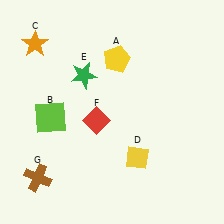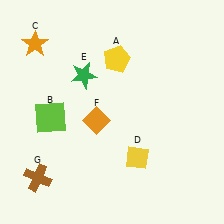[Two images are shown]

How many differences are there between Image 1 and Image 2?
There is 1 difference between the two images.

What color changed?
The diamond (F) changed from red in Image 1 to orange in Image 2.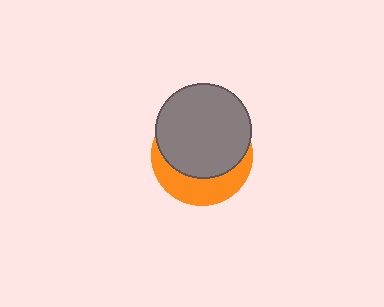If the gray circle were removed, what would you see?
You would see the complete orange circle.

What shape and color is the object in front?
The object in front is a gray circle.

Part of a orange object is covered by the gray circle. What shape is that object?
It is a circle.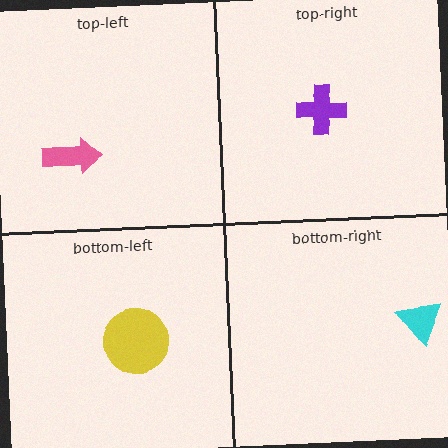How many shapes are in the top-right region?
1.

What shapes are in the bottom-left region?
The yellow circle.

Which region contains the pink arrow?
The top-left region.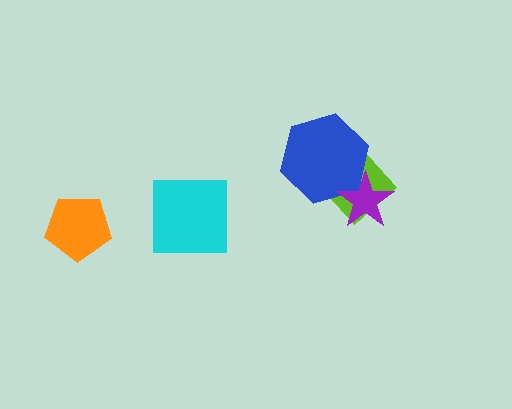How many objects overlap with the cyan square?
0 objects overlap with the cyan square.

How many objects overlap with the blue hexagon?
2 objects overlap with the blue hexagon.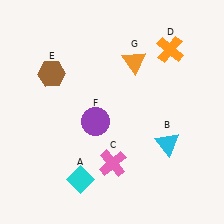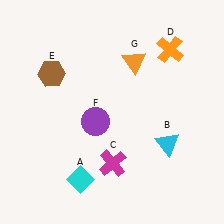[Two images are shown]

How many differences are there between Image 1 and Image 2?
There is 1 difference between the two images.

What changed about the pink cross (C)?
In Image 1, C is pink. In Image 2, it changed to magenta.